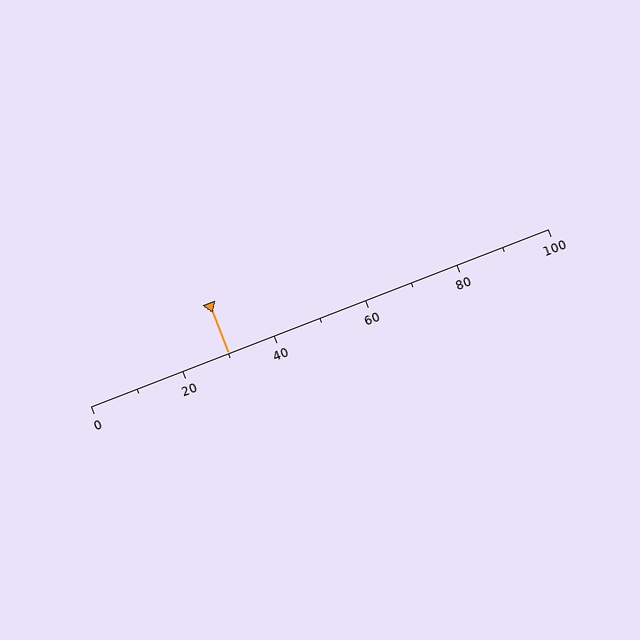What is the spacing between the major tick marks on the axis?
The major ticks are spaced 20 apart.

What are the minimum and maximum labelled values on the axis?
The axis runs from 0 to 100.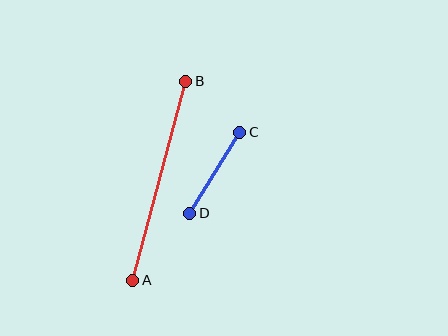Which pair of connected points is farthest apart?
Points A and B are farthest apart.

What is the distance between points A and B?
The distance is approximately 206 pixels.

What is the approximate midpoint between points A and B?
The midpoint is at approximately (159, 181) pixels.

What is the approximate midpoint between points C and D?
The midpoint is at approximately (215, 173) pixels.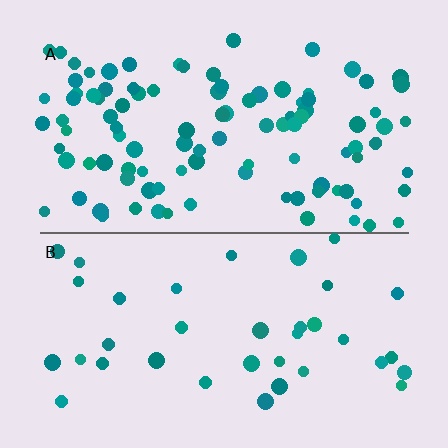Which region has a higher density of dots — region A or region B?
A (the top).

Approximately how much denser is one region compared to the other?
Approximately 2.7× — region A over region B.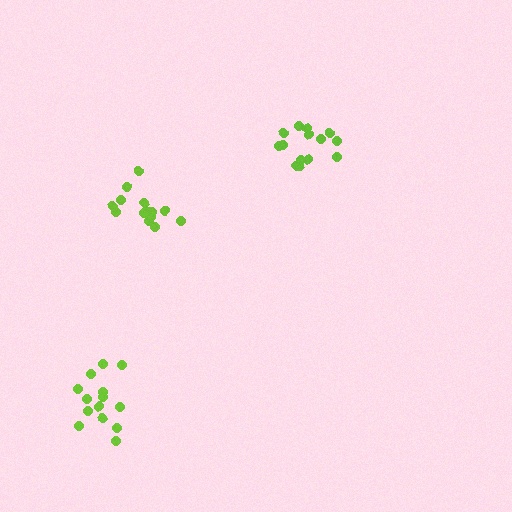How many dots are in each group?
Group 1: 14 dots, Group 2: 14 dots, Group 3: 14 dots (42 total).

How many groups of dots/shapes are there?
There are 3 groups.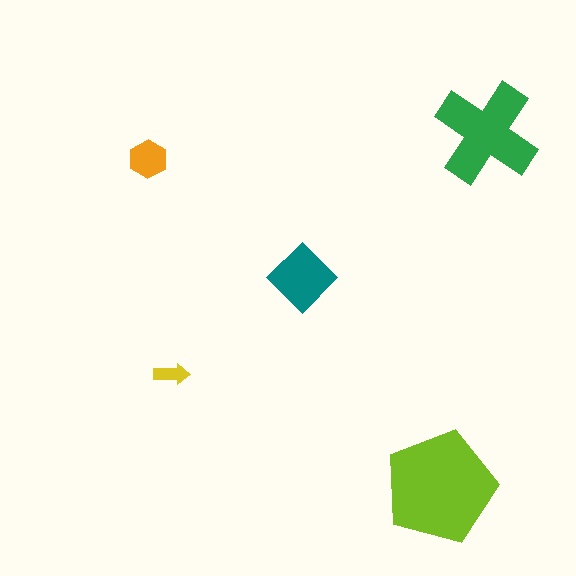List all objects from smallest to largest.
The yellow arrow, the orange hexagon, the teal diamond, the green cross, the lime pentagon.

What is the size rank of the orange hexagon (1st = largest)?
4th.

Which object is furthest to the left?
The orange hexagon is leftmost.